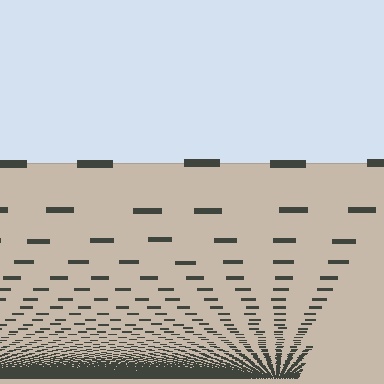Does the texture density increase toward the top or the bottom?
Density increases toward the bottom.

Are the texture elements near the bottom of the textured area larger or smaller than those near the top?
Smaller. The gradient is inverted — elements near the bottom are smaller and denser.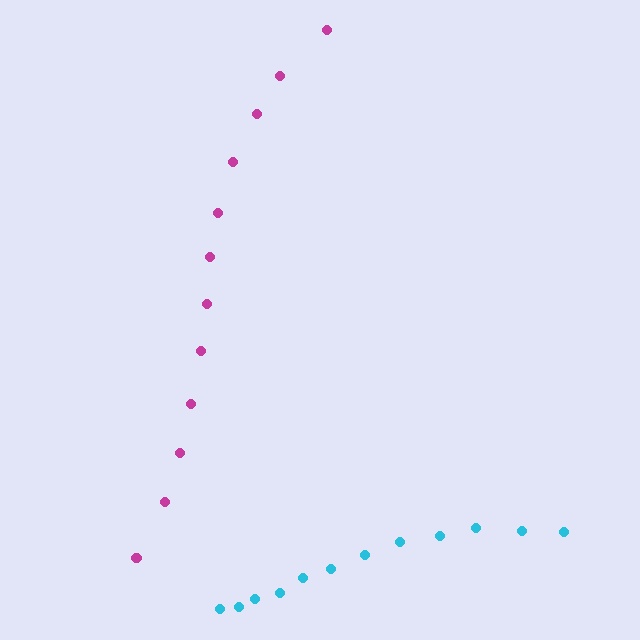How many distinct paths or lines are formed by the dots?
There are 2 distinct paths.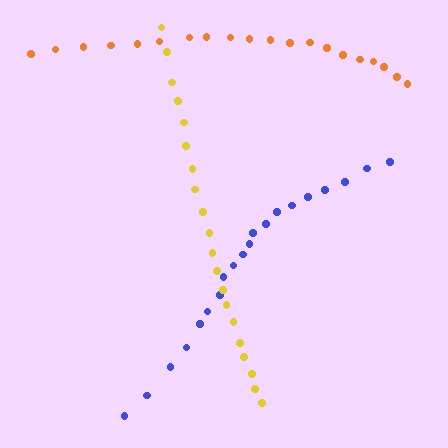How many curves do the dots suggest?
There are 3 distinct paths.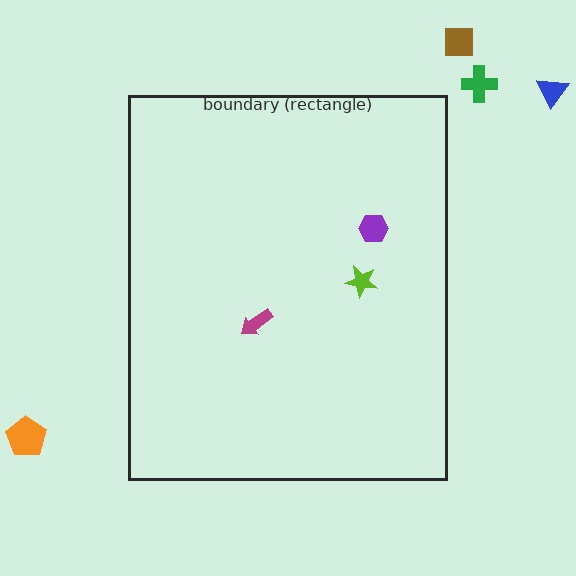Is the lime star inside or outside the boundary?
Inside.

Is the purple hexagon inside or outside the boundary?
Inside.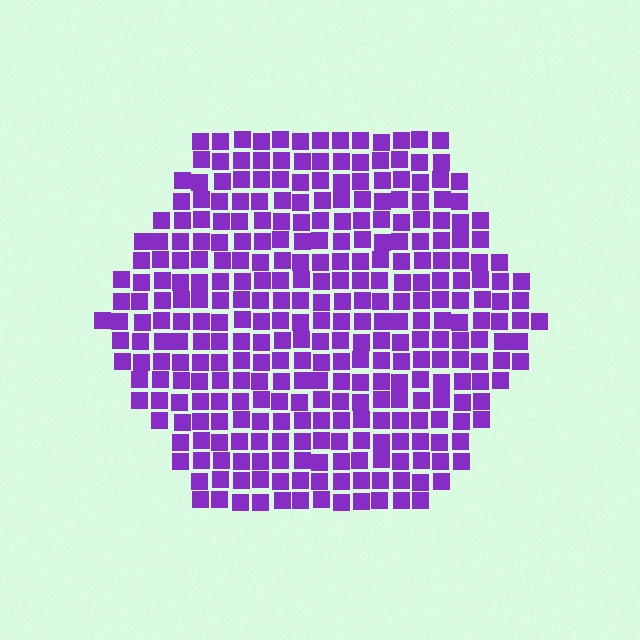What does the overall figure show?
The overall figure shows a hexagon.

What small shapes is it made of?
It is made of small squares.